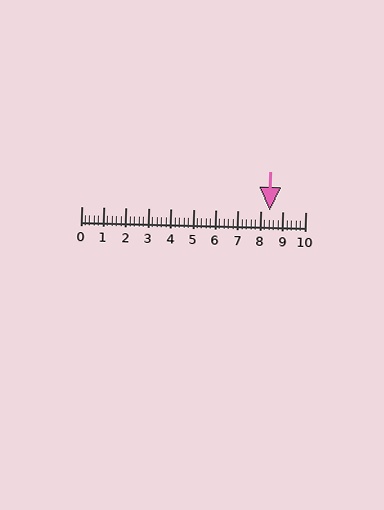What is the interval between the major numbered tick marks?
The major tick marks are spaced 1 units apart.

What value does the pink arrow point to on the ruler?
The pink arrow points to approximately 8.4.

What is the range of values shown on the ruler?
The ruler shows values from 0 to 10.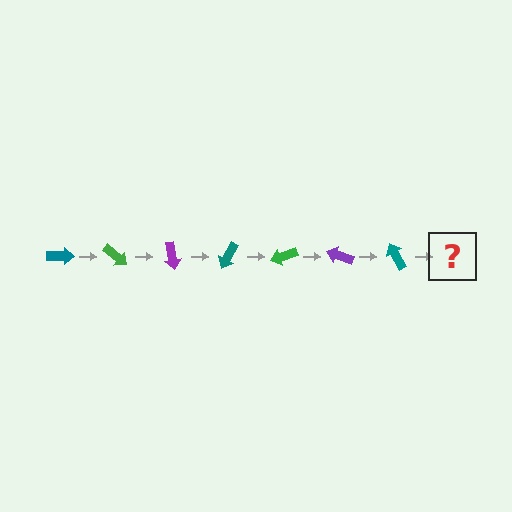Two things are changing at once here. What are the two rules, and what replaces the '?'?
The two rules are that it rotates 40 degrees each step and the color cycles through teal, green, and purple. The '?' should be a green arrow, rotated 280 degrees from the start.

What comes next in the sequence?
The next element should be a green arrow, rotated 280 degrees from the start.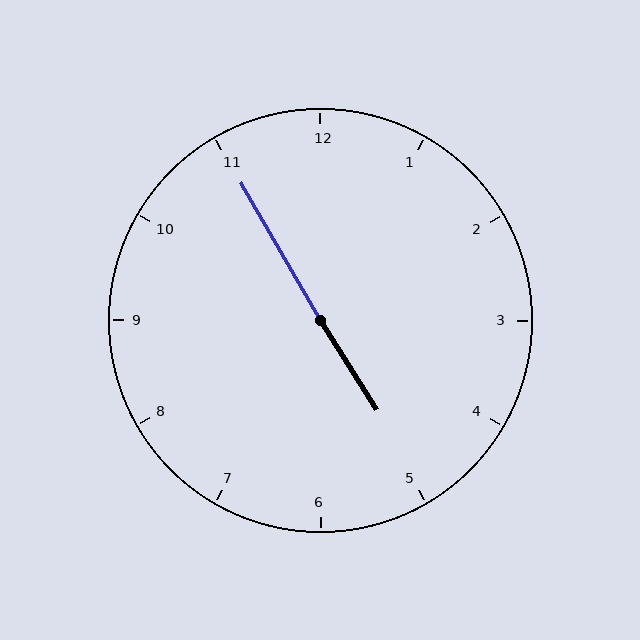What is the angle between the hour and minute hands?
Approximately 178 degrees.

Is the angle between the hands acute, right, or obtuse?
It is obtuse.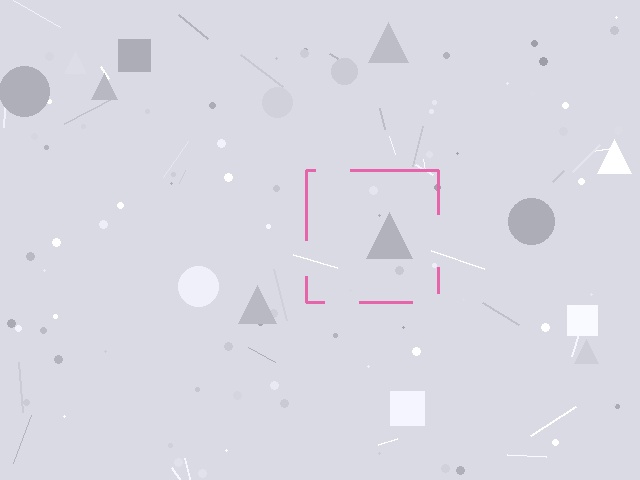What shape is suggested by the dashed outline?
The dashed outline suggests a square.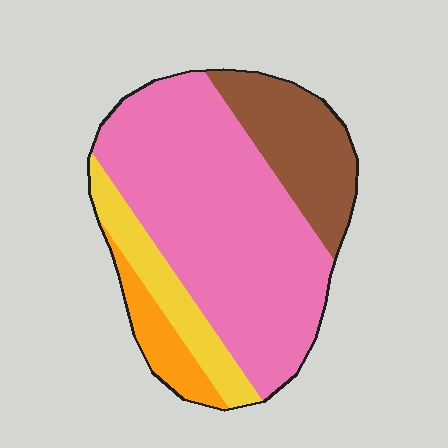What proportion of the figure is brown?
Brown covers 19% of the figure.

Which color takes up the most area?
Pink, at roughly 60%.